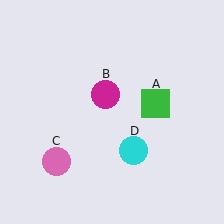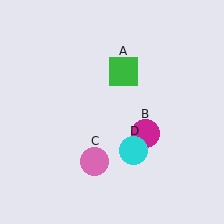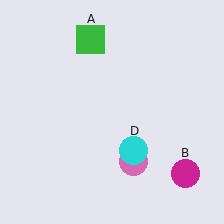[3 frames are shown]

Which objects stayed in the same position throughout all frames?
Cyan circle (object D) remained stationary.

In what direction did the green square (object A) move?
The green square (object A) moved up and to the left.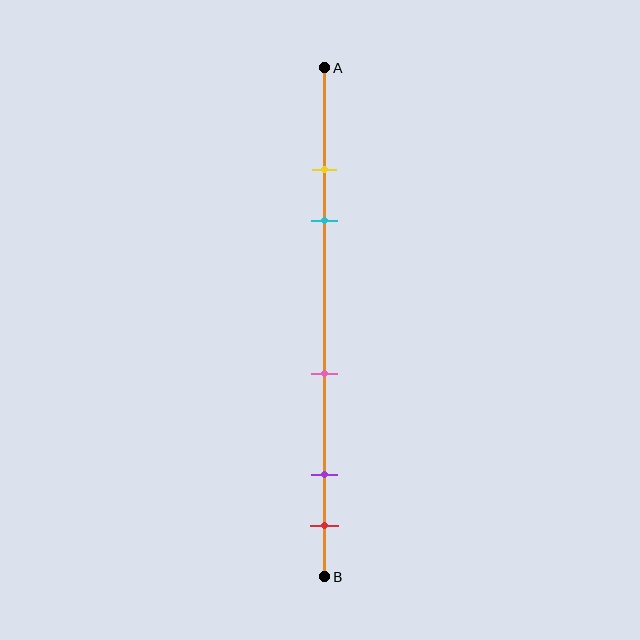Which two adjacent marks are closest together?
The yellow and cyan marks are the closest adjacent pair.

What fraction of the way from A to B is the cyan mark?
The cyan mark is approximately 30% (0.3) of the way from A to B.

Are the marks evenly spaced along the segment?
No, the marks are not evenly spaced.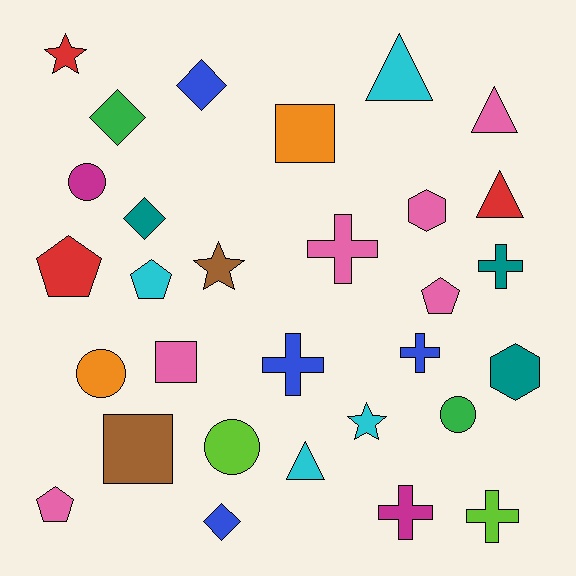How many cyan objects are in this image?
There are 4 cyan objects.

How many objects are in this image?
There are 30 objects.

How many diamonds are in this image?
There are 4 diamonds.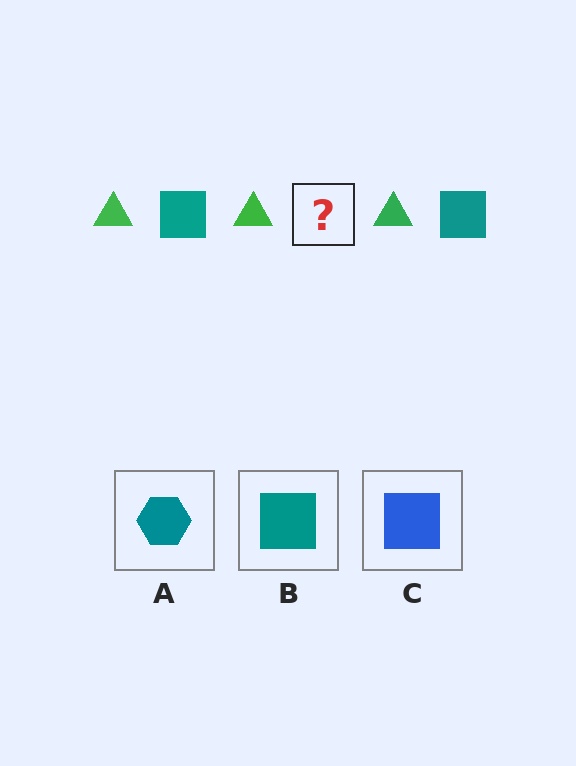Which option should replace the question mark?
Option B.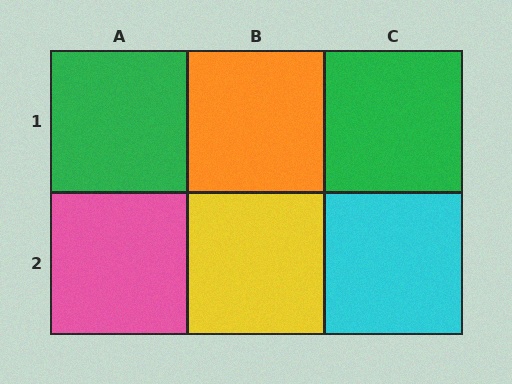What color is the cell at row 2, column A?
Pink.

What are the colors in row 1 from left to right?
Green, orange, green.